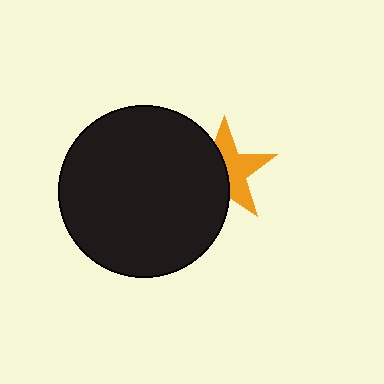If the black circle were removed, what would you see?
You would see the complete orange star.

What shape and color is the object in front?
The object in front is a black circle.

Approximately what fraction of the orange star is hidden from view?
Roughly 48% of the orange star is hidden behind the black circle.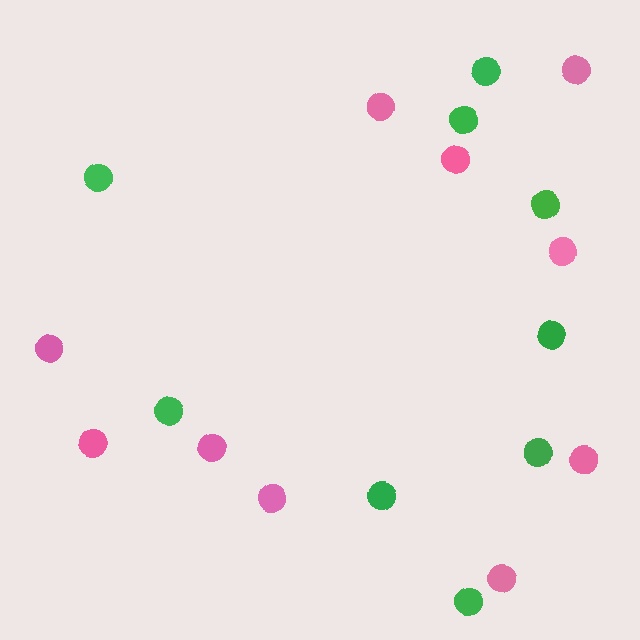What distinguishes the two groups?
There are 2 groups: one group of green circles (9) and one group of pink circles (10).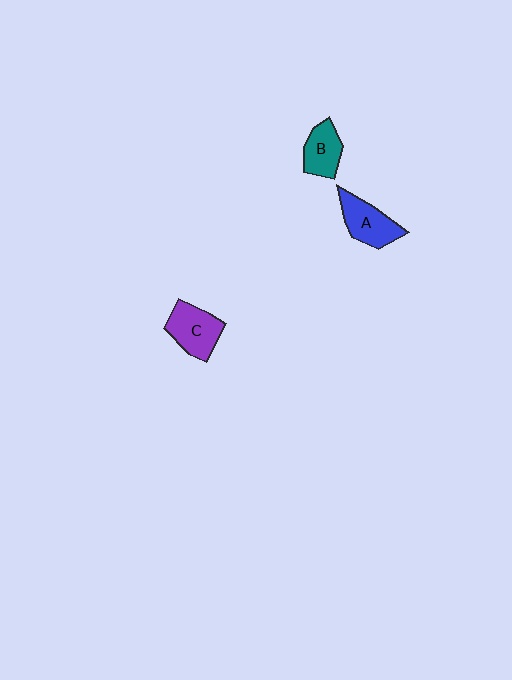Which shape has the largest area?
Shape C (purple).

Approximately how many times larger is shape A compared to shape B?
Approximately 1.2 times.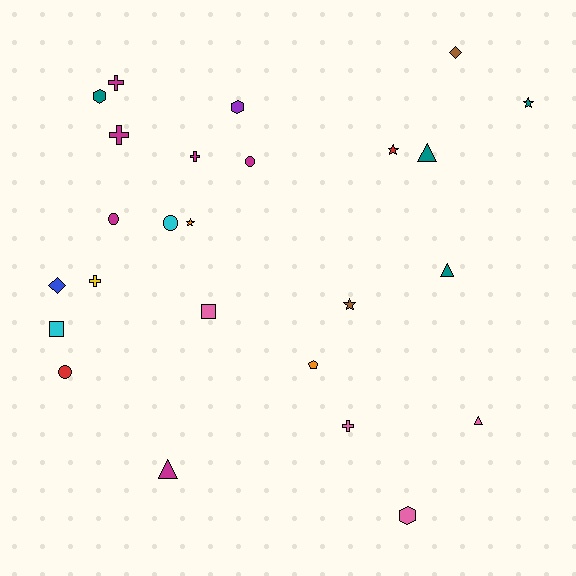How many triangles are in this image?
There are 4 triangles.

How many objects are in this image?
There are 25 objects.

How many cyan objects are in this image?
There are 2 cyan objects.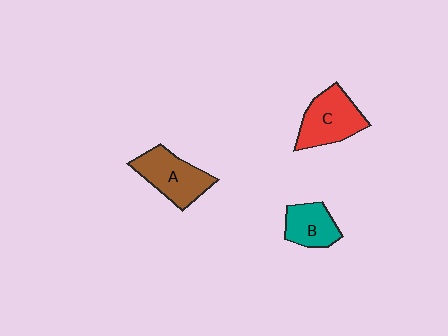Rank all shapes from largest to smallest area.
From largest to smallest: C (red), A (brown), B (teal).